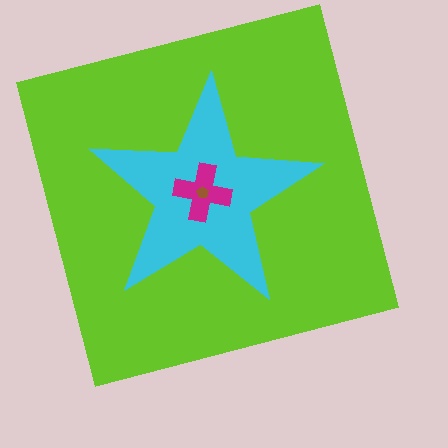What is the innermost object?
The brown pentagon.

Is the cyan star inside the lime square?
Yes.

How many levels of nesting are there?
4.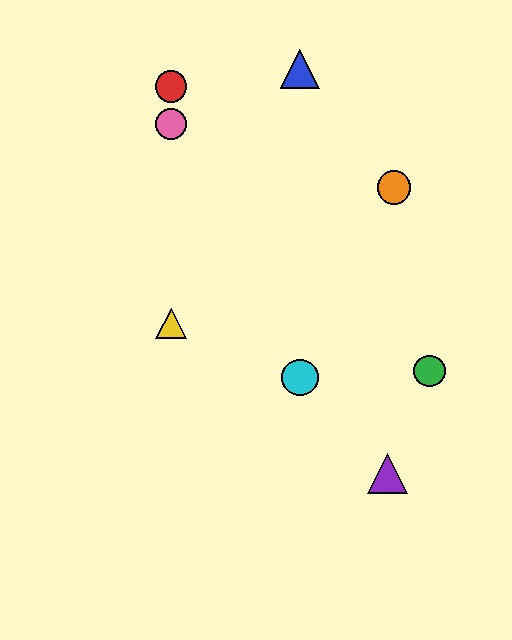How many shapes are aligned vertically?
3 shapes (the red circle, the yellow triangle, the pink circle) are aligned vertically.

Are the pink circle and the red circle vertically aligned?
Yes, both are at x≈171.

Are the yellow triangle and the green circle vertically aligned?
No, the yellow triangle is at x≈171 and the green circle is at x≈430.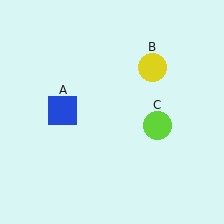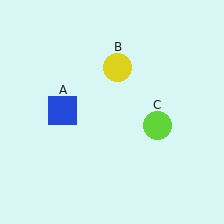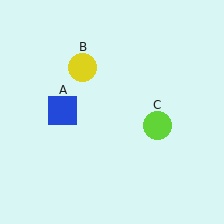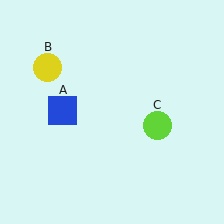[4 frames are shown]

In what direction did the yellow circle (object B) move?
The yellow circle (object B) moved left.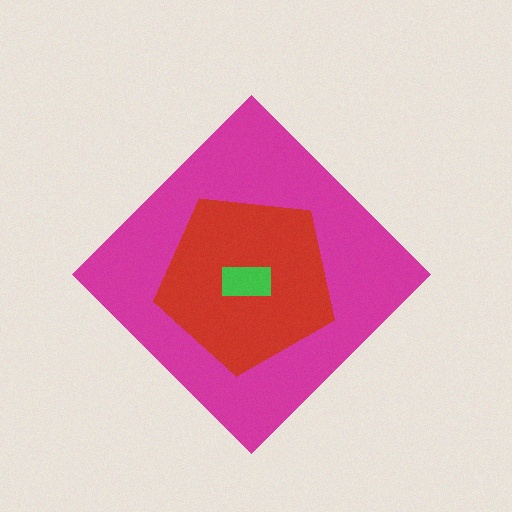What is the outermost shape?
The magenta diamond.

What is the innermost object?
The green rectangle.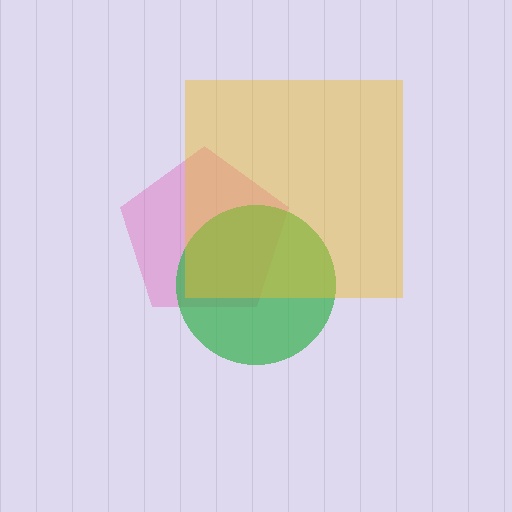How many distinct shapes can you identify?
There are 3 distinct shapes: a pink pentagon, a green circle, a yellow square.